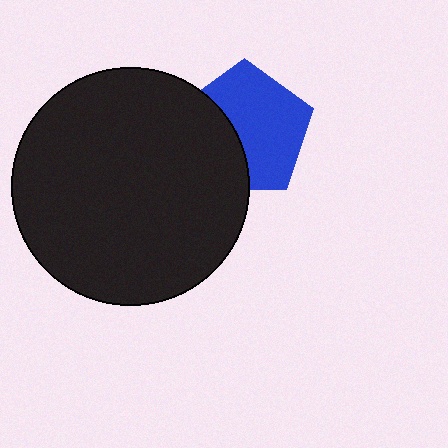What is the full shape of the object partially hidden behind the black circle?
The partially hidden object is a blue pentagon.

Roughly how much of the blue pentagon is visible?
About half of it is visible (roughly 62%).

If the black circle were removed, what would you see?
You would see the complete blue pentagon.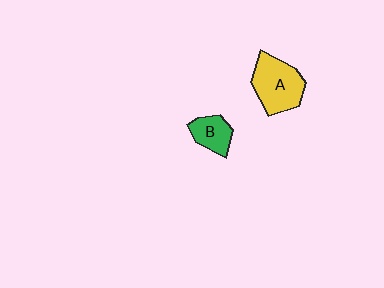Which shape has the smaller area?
Shape B (green).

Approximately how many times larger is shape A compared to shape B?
Approximately 1.8 times.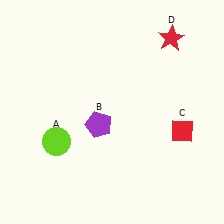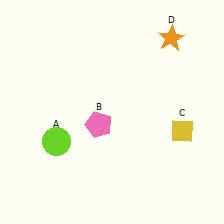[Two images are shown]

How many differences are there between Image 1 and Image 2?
There are 3 differences between the two images.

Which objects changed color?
B changed from purple to pink. C changed from red to yellow. D changed from red to orange.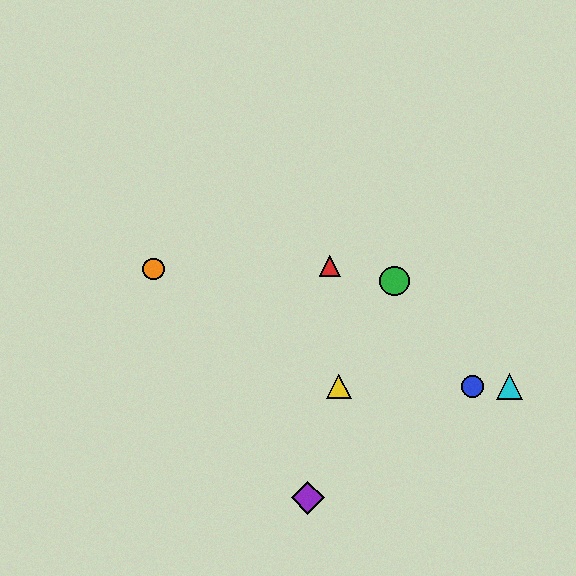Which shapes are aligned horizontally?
The blue circle, the yellow triangle, the cyan triangle are aligned horizontally.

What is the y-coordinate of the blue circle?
The blue circle is at y≈386.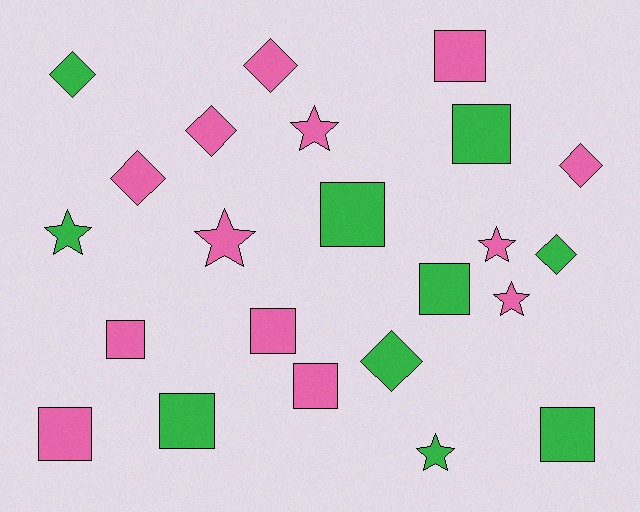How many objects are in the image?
There are 23 objects.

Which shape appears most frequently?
Square, with 10 objects.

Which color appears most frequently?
Pink, with 13 objects.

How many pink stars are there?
There are 4 pink stars.